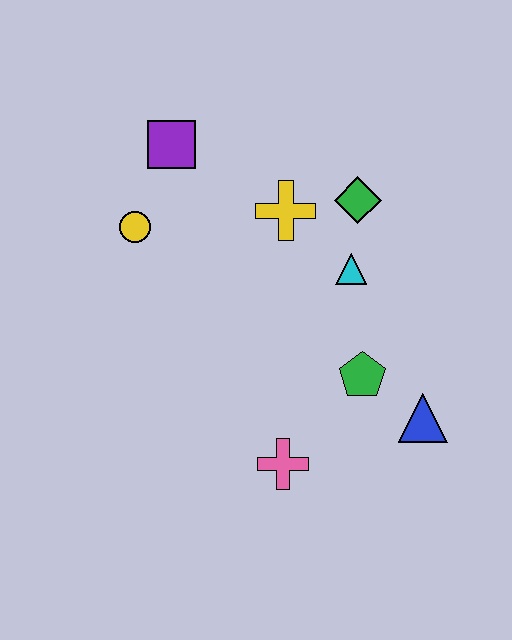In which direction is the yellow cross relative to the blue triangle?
The yellow cross is above the blue triangle.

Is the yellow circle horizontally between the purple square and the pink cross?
No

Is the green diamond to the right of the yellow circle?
Yes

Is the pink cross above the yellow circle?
No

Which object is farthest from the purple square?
The blue triangle is farthest from the purple square.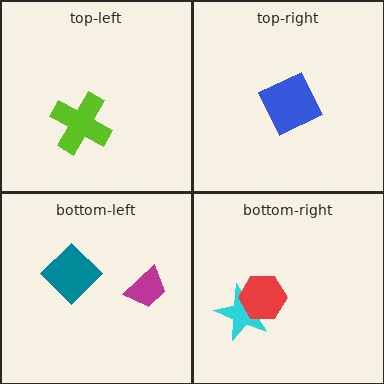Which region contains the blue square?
The top-right region.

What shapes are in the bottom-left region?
The teal diamond, the magenta trapezoid.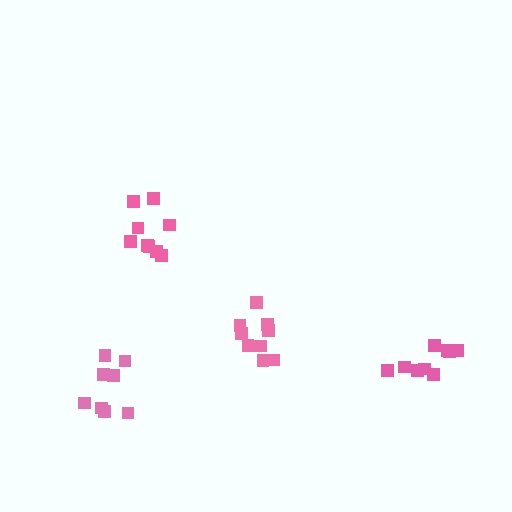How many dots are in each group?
Group 1: 8 dots, Group 2: 9 dots, Group 3: 9 dots, Group 4: 9 dots (35 total).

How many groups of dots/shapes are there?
There are 4 groups.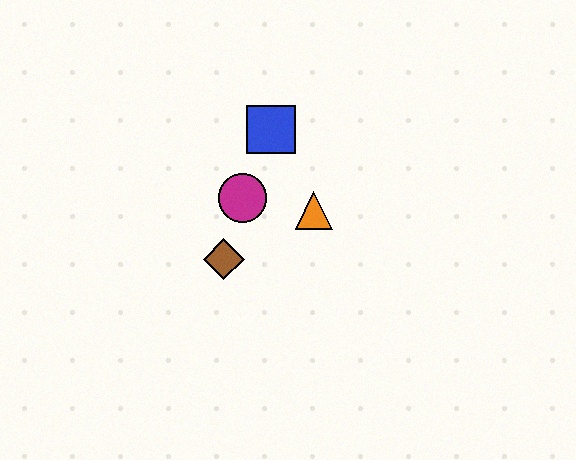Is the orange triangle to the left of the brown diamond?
No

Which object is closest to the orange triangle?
The magenta circle is closest to the orange triangle.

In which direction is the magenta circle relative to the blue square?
The magenta circle is below the blue square.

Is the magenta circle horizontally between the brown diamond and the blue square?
Yes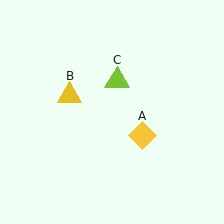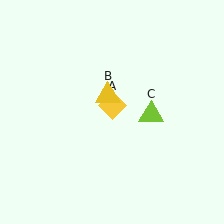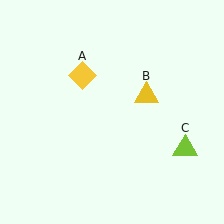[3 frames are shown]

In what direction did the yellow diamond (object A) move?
The yellow diamond (object A) moved up and to the left.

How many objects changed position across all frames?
3 objects changed position: yellow diamond (object A), yellow triangle (object B), lime triangle (object C).